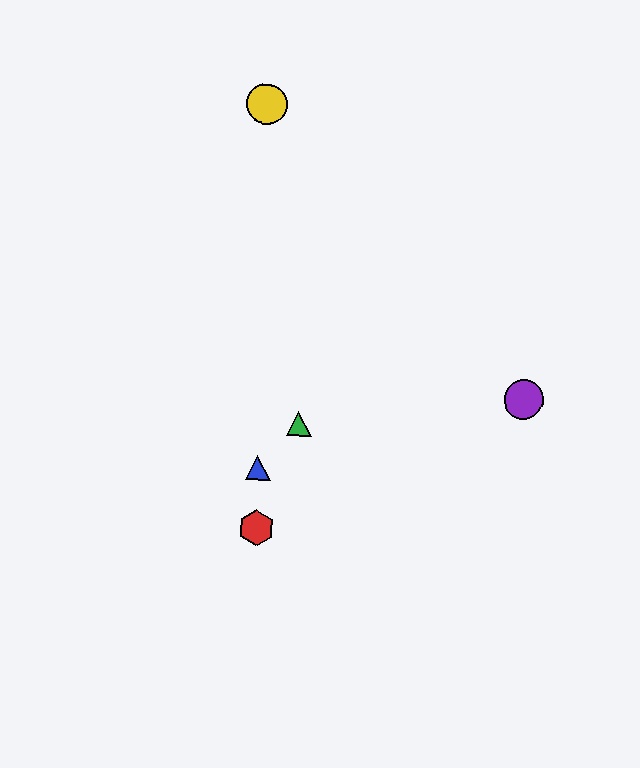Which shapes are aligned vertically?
The red hexagon, the blue triangle, the yellow circle are aligned vertically.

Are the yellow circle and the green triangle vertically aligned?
No, the yellow circle is at x≈267 and the green triangle is at x≈299.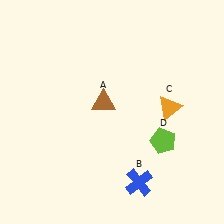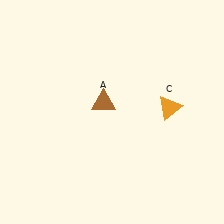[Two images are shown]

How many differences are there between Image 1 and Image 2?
There are 2 differences between the two images.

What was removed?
The lime pentagon (D), the blue cross (B) were removed in Image 2.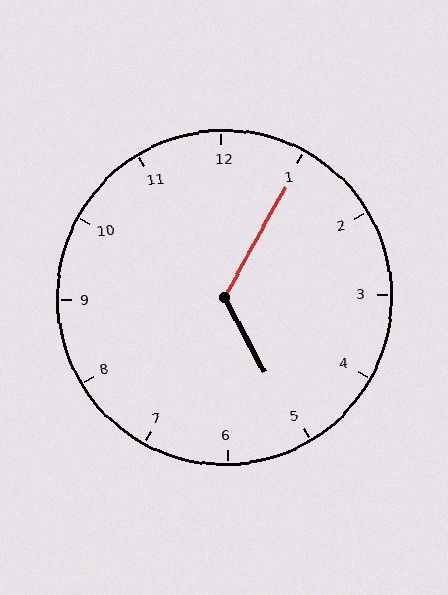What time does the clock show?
5:05.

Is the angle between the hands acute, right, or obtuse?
It is obtuse.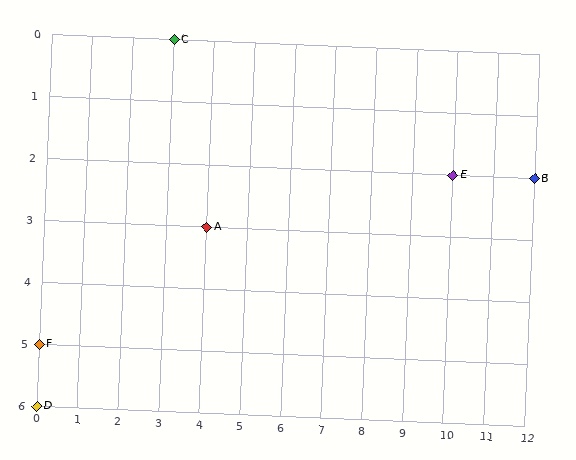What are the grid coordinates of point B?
Point B is at grid coordinates (12, 2).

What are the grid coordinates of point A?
Point A is at grid coordinates (4, 3).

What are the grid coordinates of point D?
Point D is at grid coordinates (0, 6).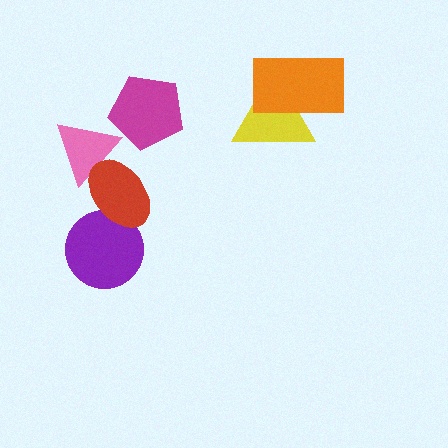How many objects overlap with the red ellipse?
2 objects overlap with the red ellipse.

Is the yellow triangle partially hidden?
Yes, it is partially covered by another shape.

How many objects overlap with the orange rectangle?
1 object overlaps with the orange rectangle.